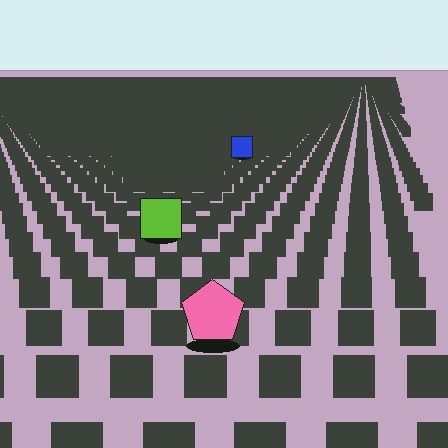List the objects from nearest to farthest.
From nearest to farthest: the pink pentagon, the lime square, the blue square.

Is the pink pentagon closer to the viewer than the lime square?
Yes. The pink pentagon is closer — you can tell from the texture gradient: the ground texture is coarser near it.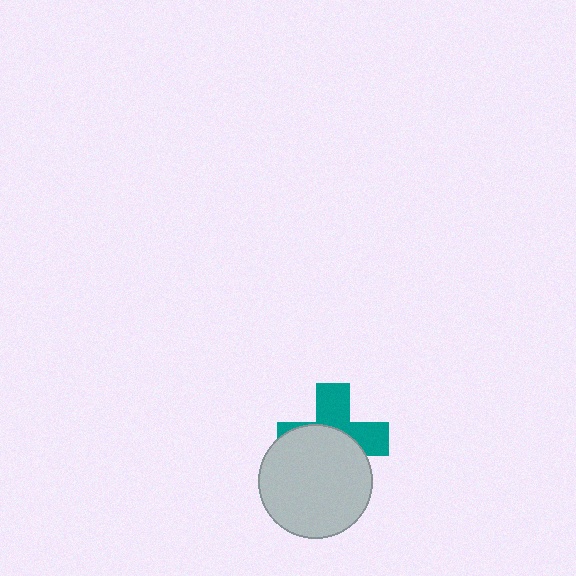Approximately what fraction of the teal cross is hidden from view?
Roughly 55% of the teal cross is hidden behind the light gray circle.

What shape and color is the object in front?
The object in front is a light gray circle.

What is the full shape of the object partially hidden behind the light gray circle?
The partially hidden object is a teal cross.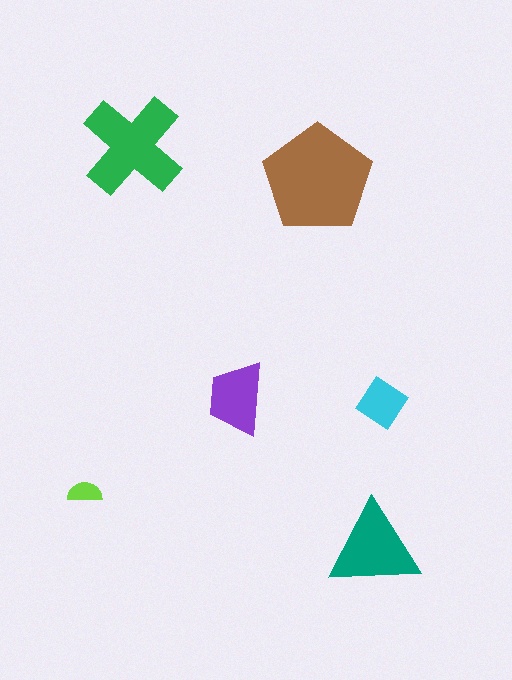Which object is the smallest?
The lime semicircle.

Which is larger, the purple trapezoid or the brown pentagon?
The brown pentagon.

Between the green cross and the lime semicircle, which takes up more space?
The green cross.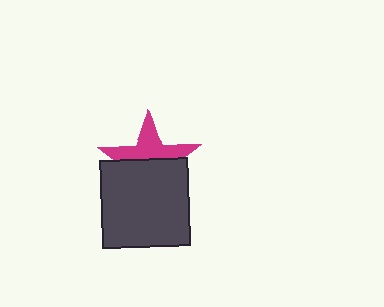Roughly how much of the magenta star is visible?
About half of it is visible (roughly 47%).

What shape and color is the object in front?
The object in front is a dark gray square.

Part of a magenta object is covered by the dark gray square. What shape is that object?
It is a star.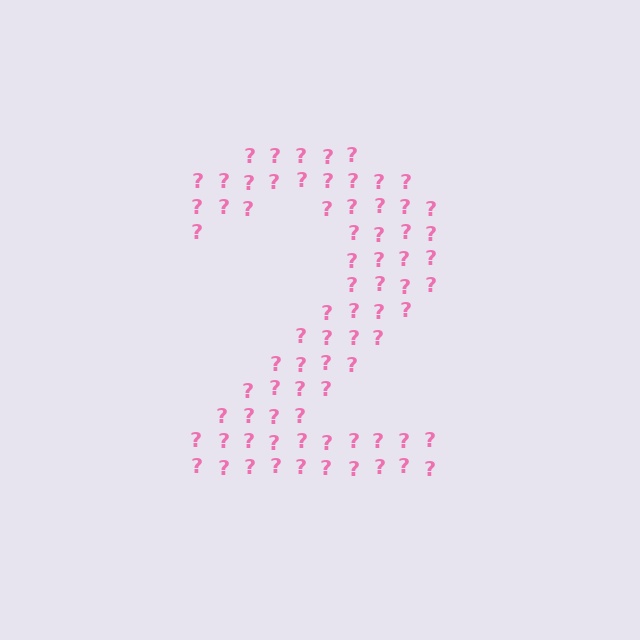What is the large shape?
The large shape is the digit 2.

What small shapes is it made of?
It is made of small question marks.